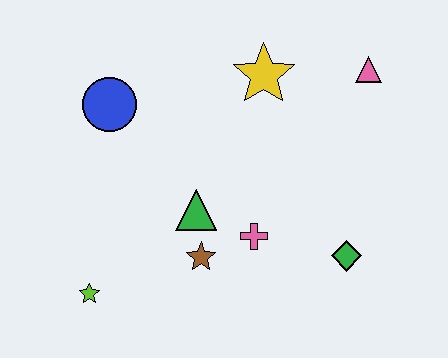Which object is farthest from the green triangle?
The pink triangle is farthest from the green triangle.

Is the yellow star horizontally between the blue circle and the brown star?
No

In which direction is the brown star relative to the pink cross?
The brown star is to the left of the pink cross.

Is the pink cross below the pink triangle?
Yes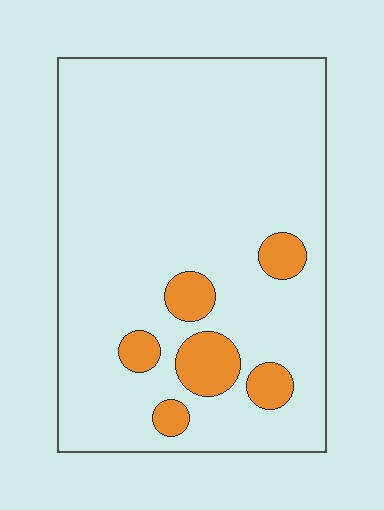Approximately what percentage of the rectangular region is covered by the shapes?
Approximately 10%.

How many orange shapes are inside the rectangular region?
6.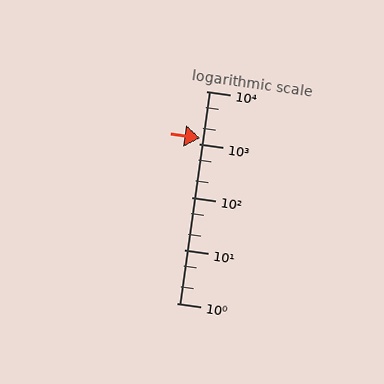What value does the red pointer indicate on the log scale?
The pointer indicates approximately 1300.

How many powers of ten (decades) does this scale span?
The scale spans 4 decades, from 1 to 10000.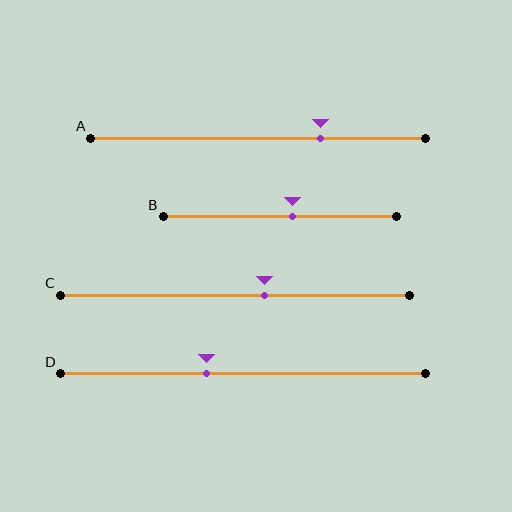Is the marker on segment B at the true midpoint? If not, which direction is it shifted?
No, the marker on segment B is shifted to the right by about 6% of the segment length.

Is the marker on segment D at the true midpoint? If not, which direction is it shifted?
No, the marker on segment D is shifted to the left by about 10% of the segment length.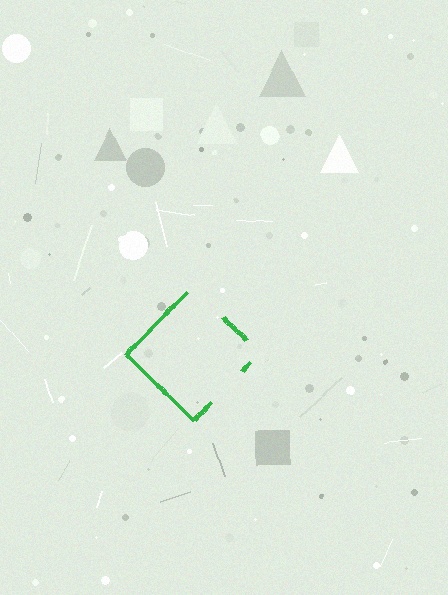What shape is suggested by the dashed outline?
The dashed outline suggests a diamond.